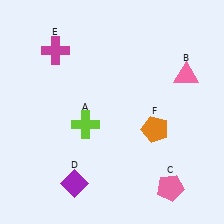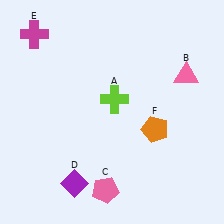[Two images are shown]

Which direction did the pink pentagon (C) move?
The pink pentagon (C) moved left.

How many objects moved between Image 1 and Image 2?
3 objects moved between the two images.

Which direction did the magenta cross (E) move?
The magenta cross (E) moved left.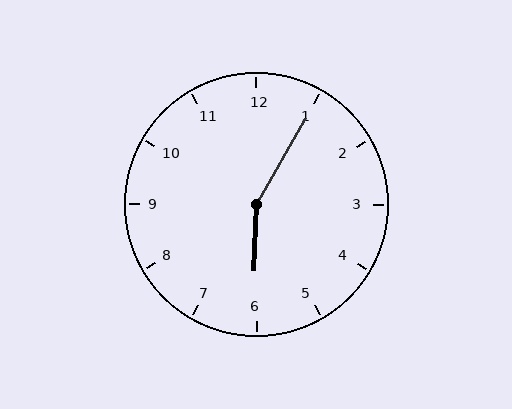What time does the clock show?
6:05.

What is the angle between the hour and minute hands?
Approximately 152 degrees.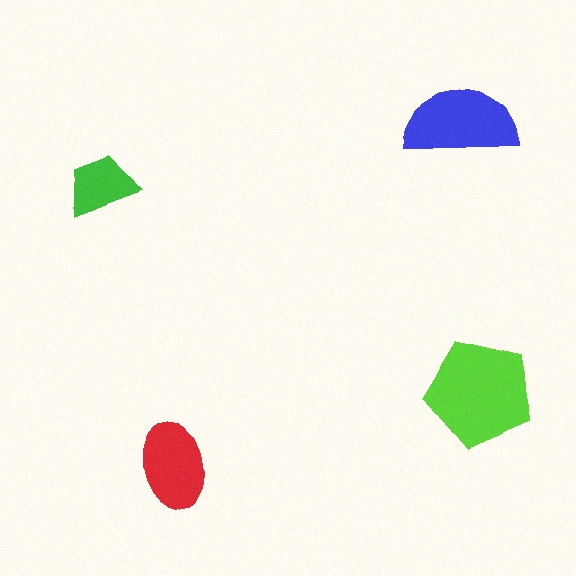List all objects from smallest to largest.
The green trapezoid, the red ellipse, the blue semicircle, the lime pentagon.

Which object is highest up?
The blue semicircle is topmost.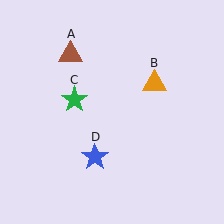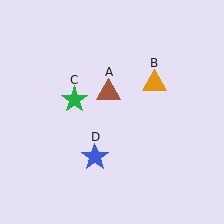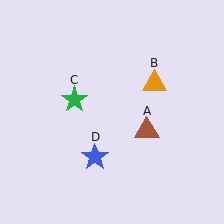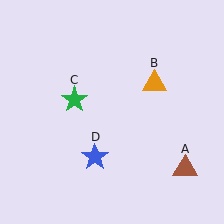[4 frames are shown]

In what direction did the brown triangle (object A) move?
The brown triangle (object A) moved down and to the right.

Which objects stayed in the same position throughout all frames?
Orange triangle (object B) and green star (object C) and blue star (object D) remained stationary.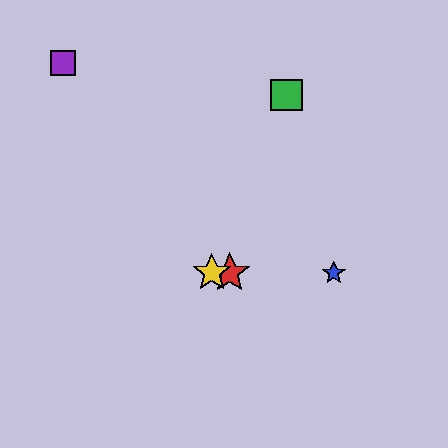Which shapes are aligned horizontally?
The red star, the blue star, the yellow star are aligned horizontally.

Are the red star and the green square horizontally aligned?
No, the red star is at y≈273 and the green square is at y≈95.